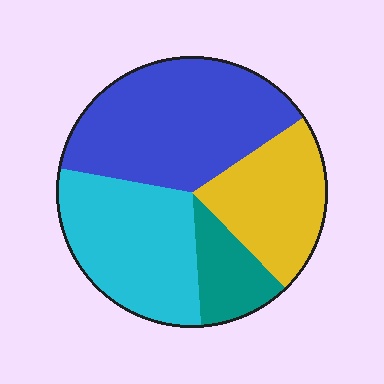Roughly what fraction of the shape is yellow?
Yellow covers roughly 20% of the shape.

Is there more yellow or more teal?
Yellow.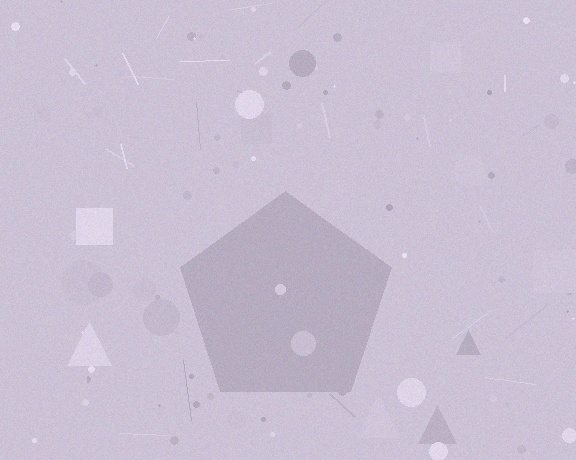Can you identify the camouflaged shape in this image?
The camouflaged shape is a pentagon.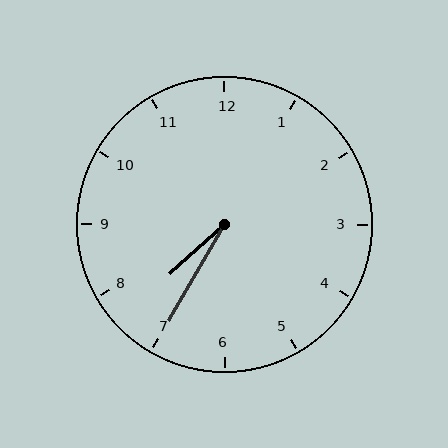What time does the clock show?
7:35.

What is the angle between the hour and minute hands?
Approximately 18 degrees.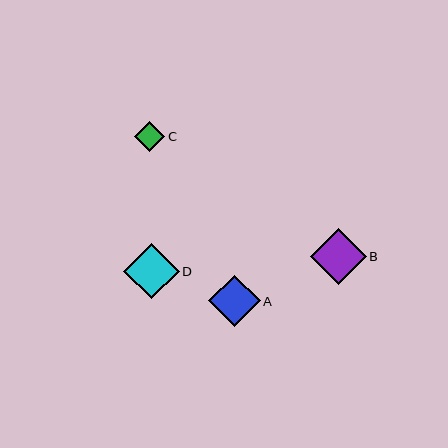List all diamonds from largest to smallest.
From largest to smallest: B, D, A, C.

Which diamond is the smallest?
Diamond C is the smallest with a size of approximately 30 pixels.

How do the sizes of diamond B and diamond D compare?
Diamond B and diamond D are approximately the same size.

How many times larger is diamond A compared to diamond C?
Diamond A is approximately 1.7 times the size of diamond C.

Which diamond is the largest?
Diamond B is the largest with a size of approximately 55 pixels.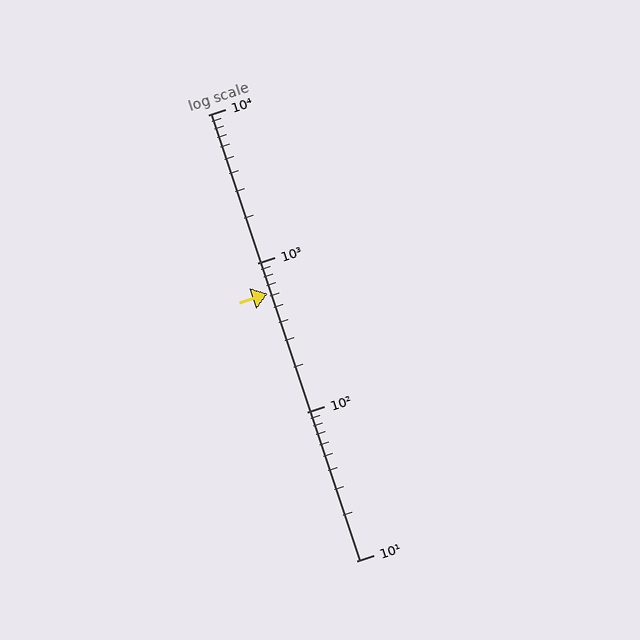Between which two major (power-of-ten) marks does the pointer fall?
The pointer is between 100 and 1000.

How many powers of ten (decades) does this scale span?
The scale spans 3 decades, from 10 to 10000.